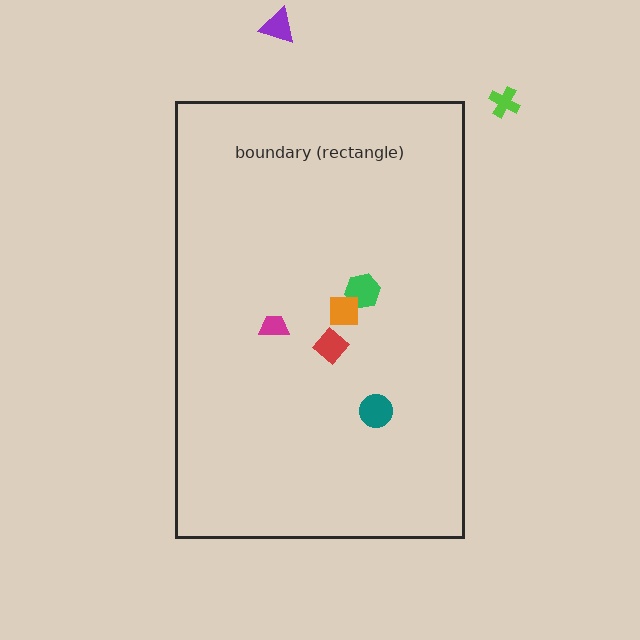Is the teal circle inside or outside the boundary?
Inside.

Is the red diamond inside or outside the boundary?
Inside.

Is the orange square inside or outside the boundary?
Inside.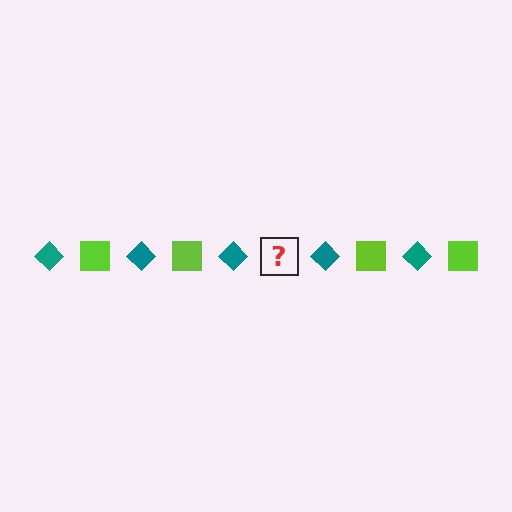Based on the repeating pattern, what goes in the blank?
The blank should be a lime square.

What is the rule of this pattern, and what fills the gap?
The rule is that the pattern alternates between teal diamond and lime square. The gap should be filled with a lime square.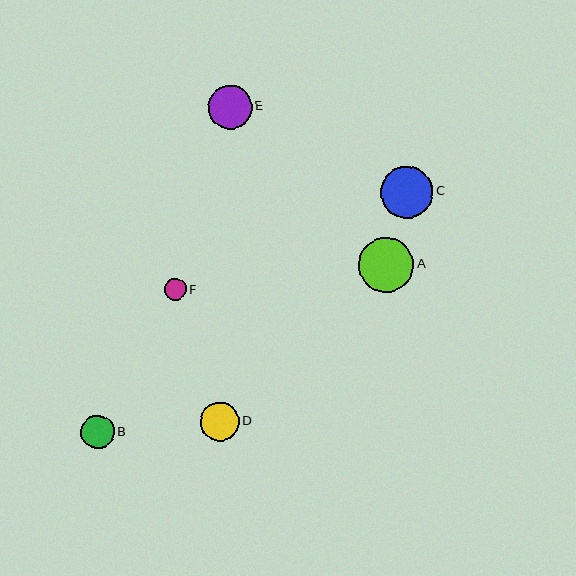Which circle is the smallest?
Circle F is the smallest with a size of approximately 22 pixels.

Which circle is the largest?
Circle A is the largest with a size of approximately 55 pixels.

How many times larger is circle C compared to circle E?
Circle C is approximately 1.2 times the size of circle E.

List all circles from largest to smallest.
From largest to smallest: A, C, E, D, B, F.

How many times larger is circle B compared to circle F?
Circle B is approximately 1.5 times the size of circle F.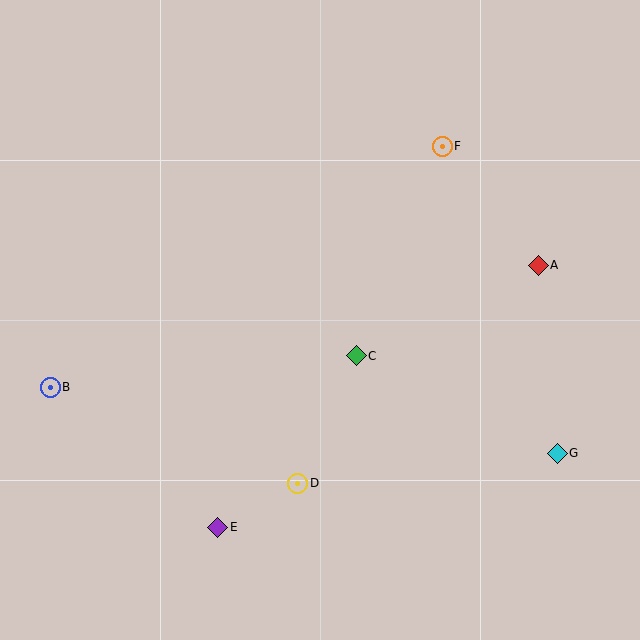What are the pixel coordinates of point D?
Point D is at (298, 483).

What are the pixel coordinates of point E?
Point E is at (218, 527).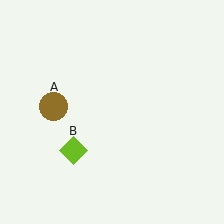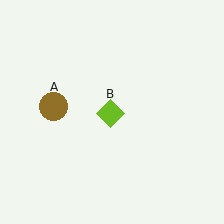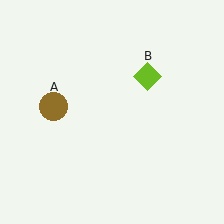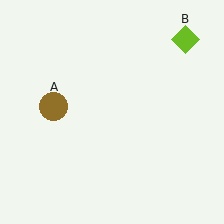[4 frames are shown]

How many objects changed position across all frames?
1 object changed position: lime diamond (object B).